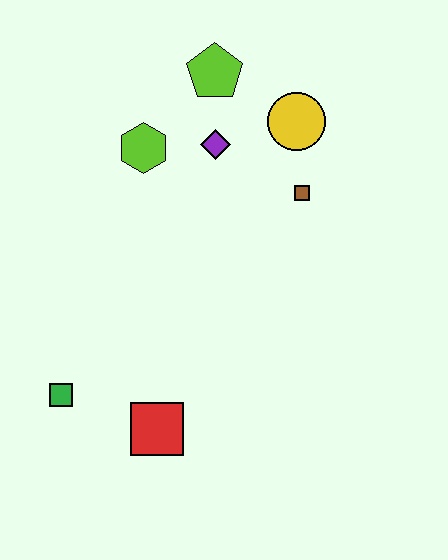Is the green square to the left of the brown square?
Yes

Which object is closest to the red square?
The green square is closest to the red square.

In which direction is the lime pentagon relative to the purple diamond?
The lime pentagon is above the purple diamond.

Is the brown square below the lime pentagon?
Yes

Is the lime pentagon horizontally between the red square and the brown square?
Yes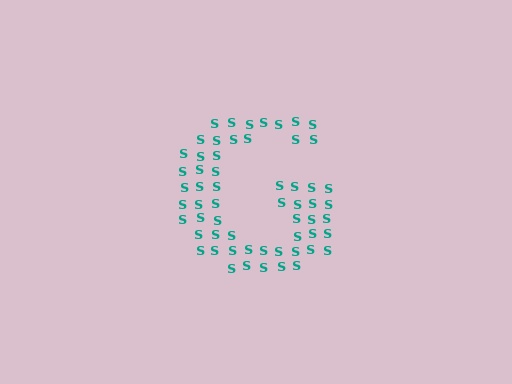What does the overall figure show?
The overall figure shows the letter G.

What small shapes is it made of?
It is made of small letter S's.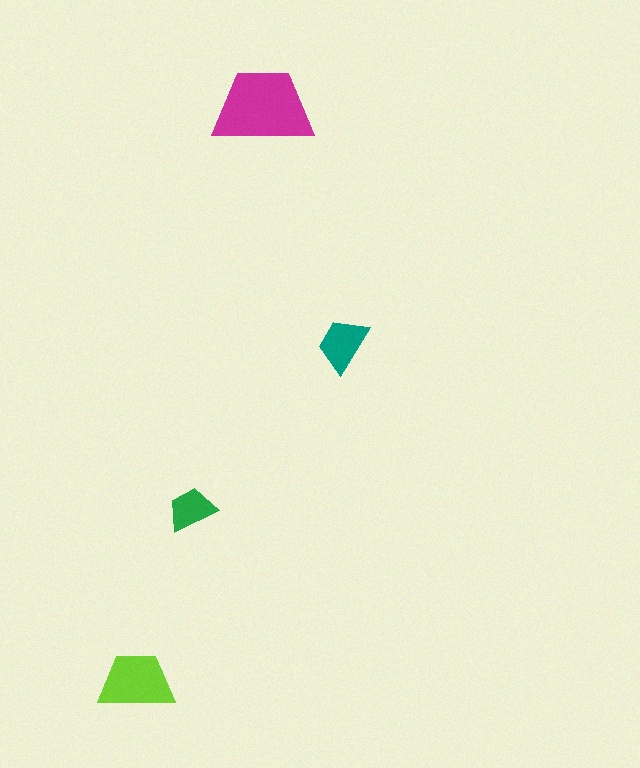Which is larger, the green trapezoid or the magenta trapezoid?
The magenta one.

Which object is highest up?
The magenta trapezoid is topmost.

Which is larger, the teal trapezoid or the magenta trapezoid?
The magenta one.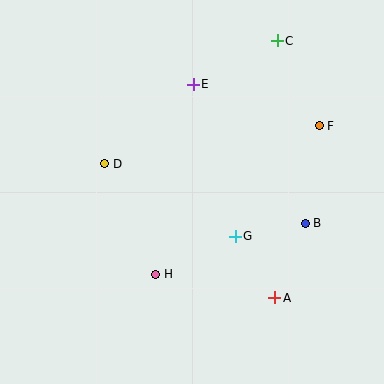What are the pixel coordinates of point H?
Point H is at (156, 274).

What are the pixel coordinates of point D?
Point D is at (105, 164).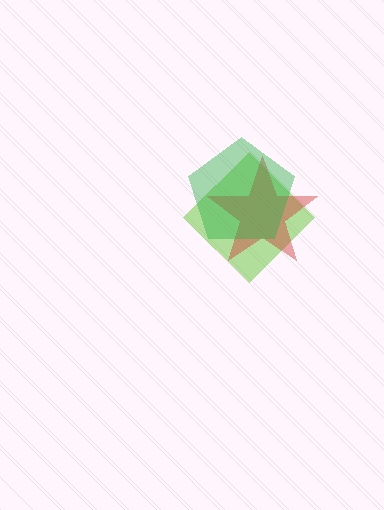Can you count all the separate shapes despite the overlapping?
Yes, there are 3 separate shapes.